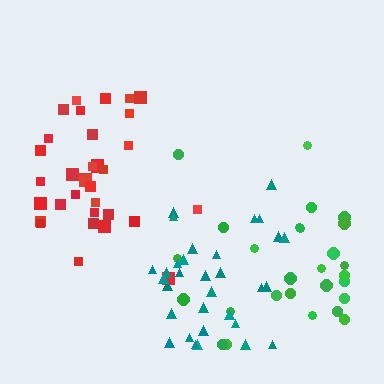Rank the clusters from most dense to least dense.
red, teal, green.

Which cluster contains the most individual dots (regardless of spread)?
Red (34).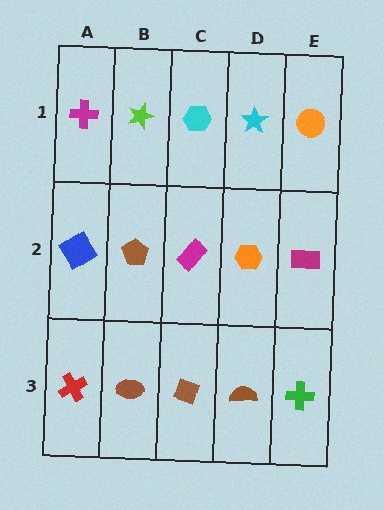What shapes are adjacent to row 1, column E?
A magenta rectangle (row 2, column E), a cyan star (row 1, column D).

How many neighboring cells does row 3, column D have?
3.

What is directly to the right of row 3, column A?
A brown ellipse.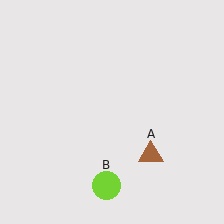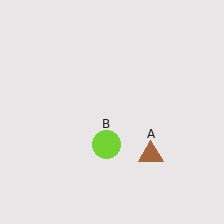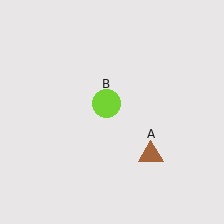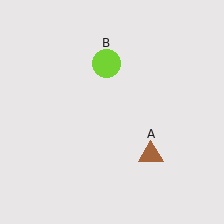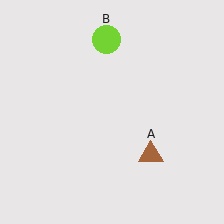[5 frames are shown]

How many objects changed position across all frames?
1 object changed position: lime circle (object B).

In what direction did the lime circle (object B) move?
The lime circle (object B) moved up.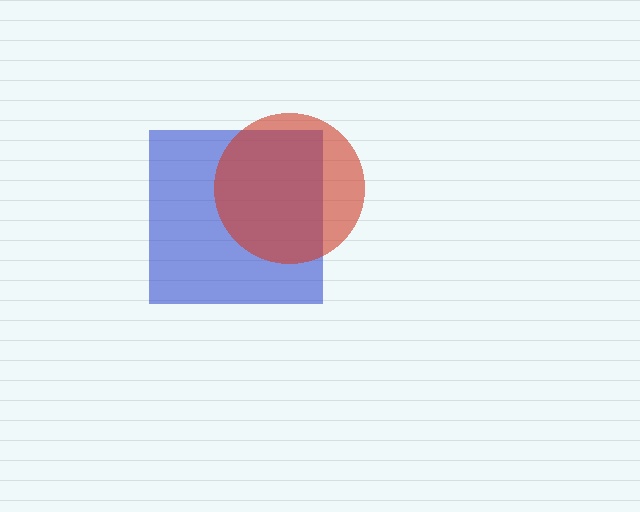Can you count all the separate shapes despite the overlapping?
Yes, there are 2 separate shapes.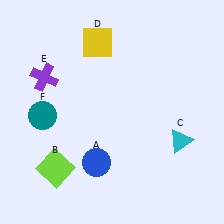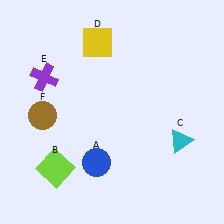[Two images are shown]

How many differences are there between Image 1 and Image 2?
There is 1 difference between the two images.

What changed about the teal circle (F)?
In Image 1, F is teal. In Image 2, it changed to brown.